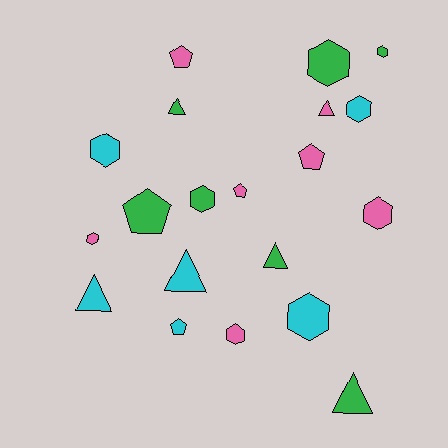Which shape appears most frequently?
Hexagon, with 9 objects.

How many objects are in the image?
There are 20 objects.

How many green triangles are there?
There are 3 green triangles.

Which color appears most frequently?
Green, with 7 objects.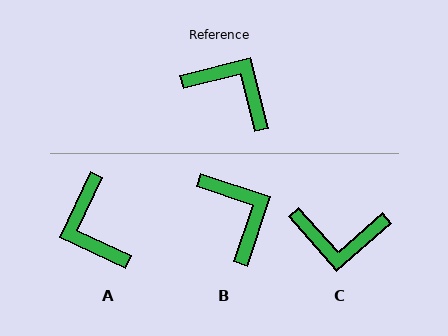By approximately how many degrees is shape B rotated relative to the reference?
Approximately 33 degrees clockwise.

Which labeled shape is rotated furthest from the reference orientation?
C, about 153 degrees away.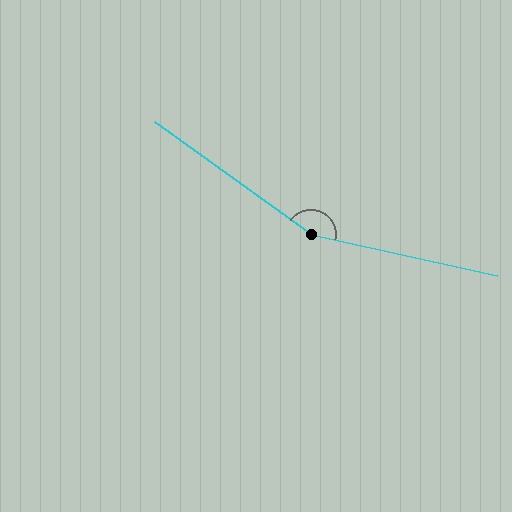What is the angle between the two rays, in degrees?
Approximately 157 degrees.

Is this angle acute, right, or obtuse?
It is obtuse.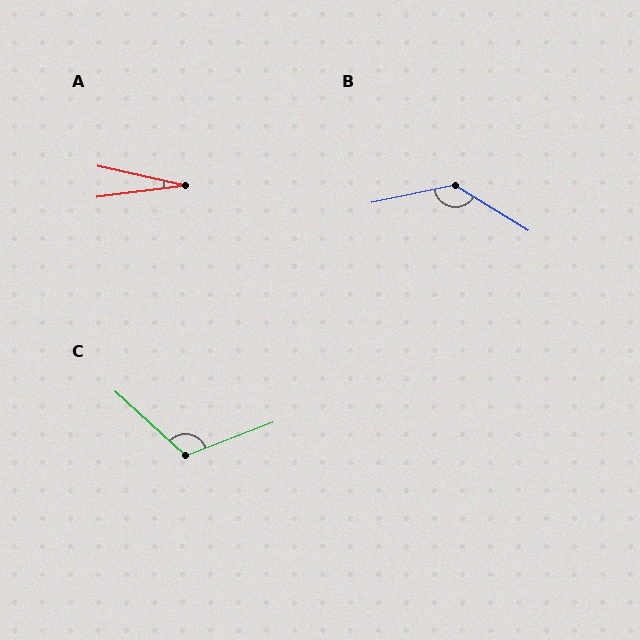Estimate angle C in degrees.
Approximately 117 degrees.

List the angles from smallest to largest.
A (19°), C (117°), B (137°).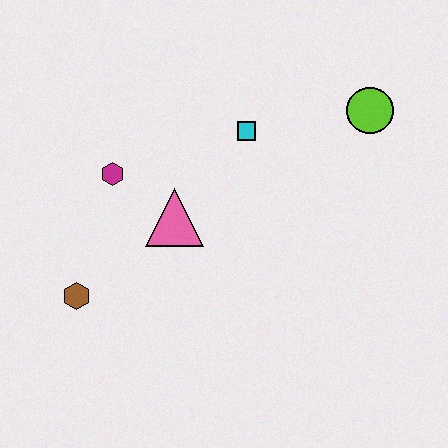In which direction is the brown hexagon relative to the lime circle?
The brown hexagon is to the left of the lime circle.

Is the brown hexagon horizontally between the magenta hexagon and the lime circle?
No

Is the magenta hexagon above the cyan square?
No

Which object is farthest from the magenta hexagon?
The lime circle is farthest from the magenta hexagon.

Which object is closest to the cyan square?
The pink triangle is closest to the cyan square.